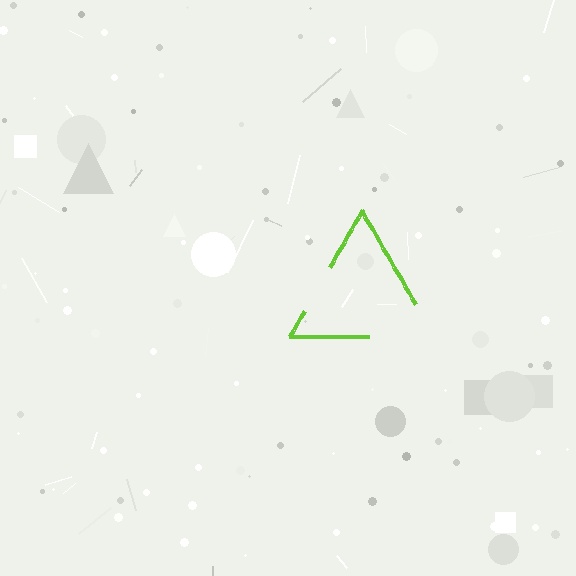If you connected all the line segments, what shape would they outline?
They would outline a triangle.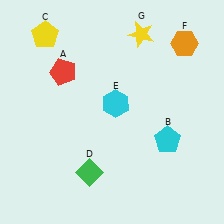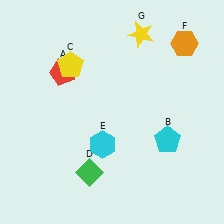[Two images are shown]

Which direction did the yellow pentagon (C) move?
The yellow pentagon (C) moved down.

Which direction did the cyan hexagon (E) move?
The cyan hexagon (E) moved down.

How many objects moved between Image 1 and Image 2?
2 objects moved between the two images.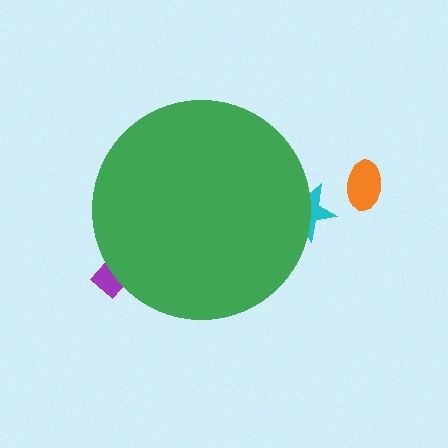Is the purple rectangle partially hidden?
Yes, the purple rectangle is partially hidden behind the green circle.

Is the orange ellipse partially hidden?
No, the orange ellipse is fully visible.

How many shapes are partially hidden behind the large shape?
2 shapes are partially hidden.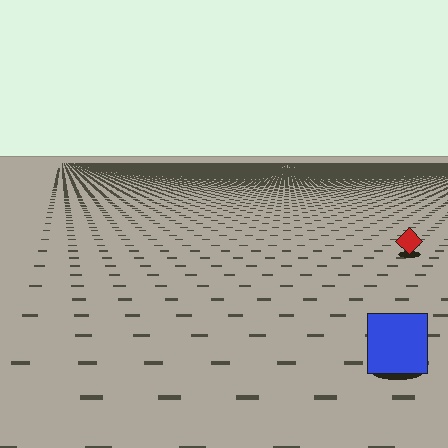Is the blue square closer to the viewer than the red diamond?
Yes. The blue square is closer — you can tell from the texture gradient: the ground texture is coarser near it.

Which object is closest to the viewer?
The blue square is closest. The texture marks near it are larger and more spread out.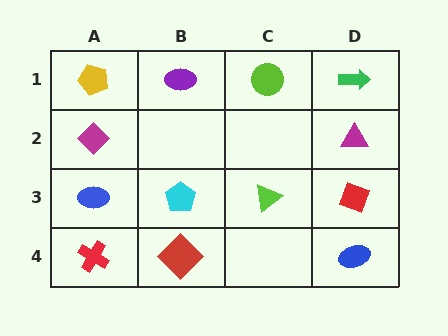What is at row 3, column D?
A red diamond.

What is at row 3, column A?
A blue ellipse.